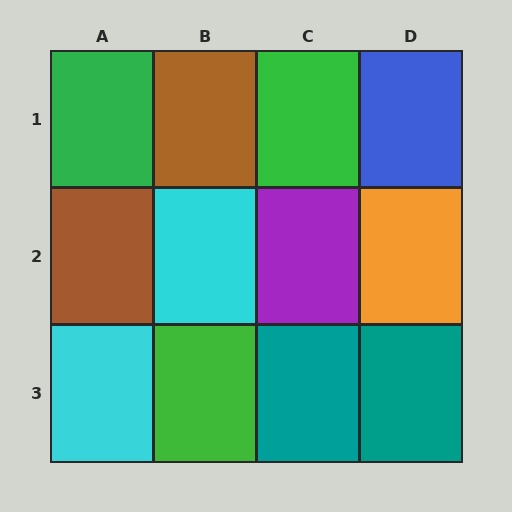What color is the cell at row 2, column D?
Orange.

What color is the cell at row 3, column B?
Green.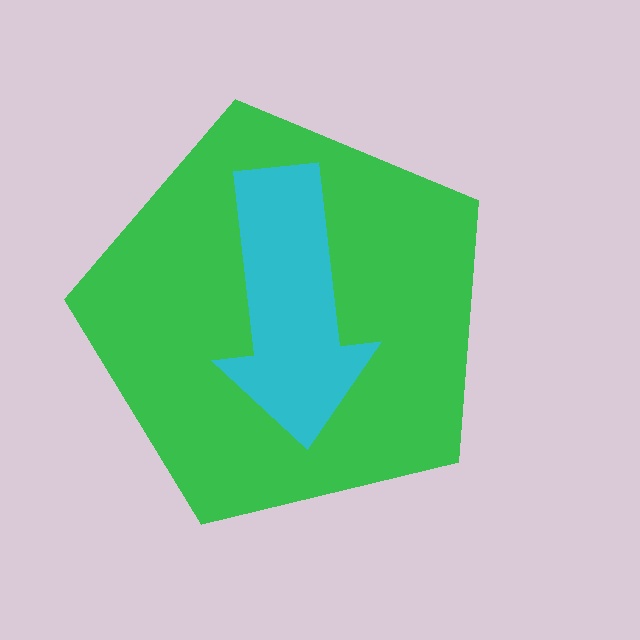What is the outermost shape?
The green pentagon.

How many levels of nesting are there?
2.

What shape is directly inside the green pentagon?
The cyan arrow.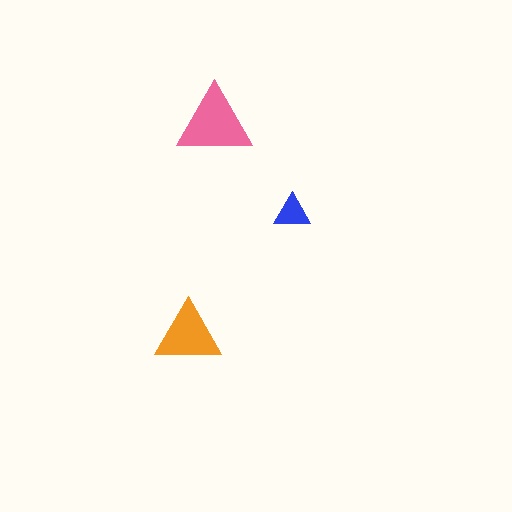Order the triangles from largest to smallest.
the pink one, the orange one, the blue one.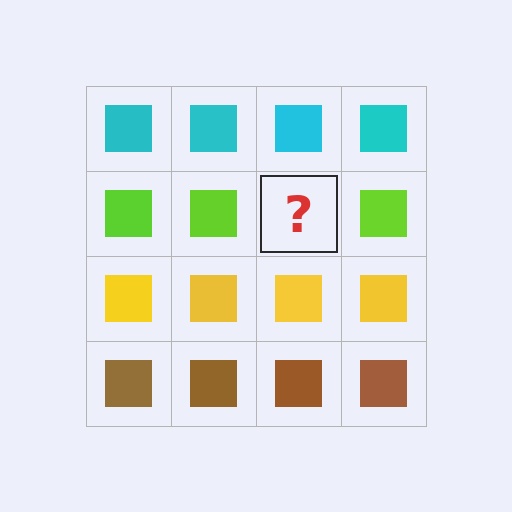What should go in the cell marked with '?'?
The missing cell should contain a lime square.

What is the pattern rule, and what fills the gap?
The rule is that each row has a consistent color. The gap should be filled with a lime square.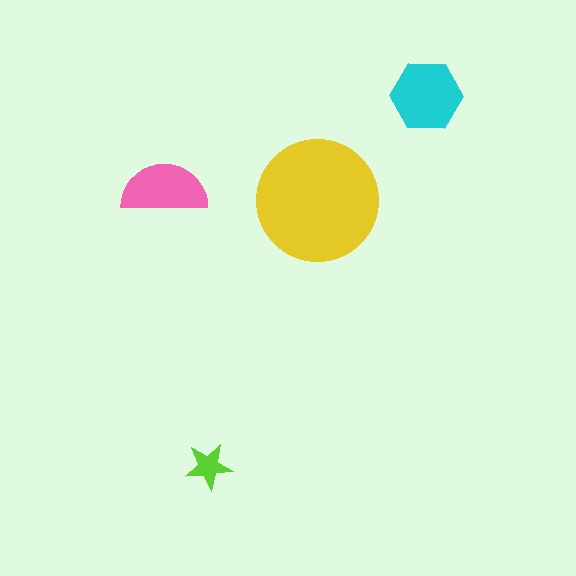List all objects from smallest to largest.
The lime star, the pink semicircle, the cyan hexagon, the yellow circle.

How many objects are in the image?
There are 4 objects in the image.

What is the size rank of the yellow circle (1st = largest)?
1st.